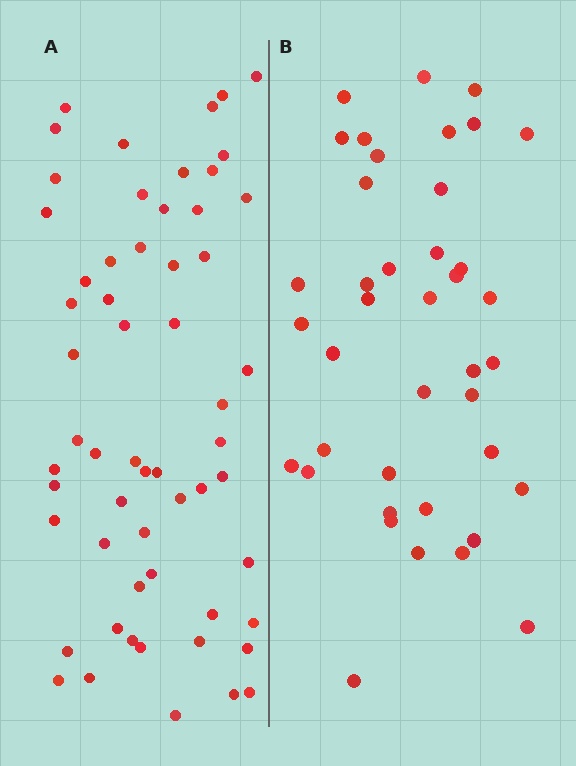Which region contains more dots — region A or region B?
Region A (the left region) has more dots.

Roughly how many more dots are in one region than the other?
Region A has approximately 20 more dots than region B.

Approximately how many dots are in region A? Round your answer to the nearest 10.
About 60 dots. (The exact count is 58, which rounds to 60.)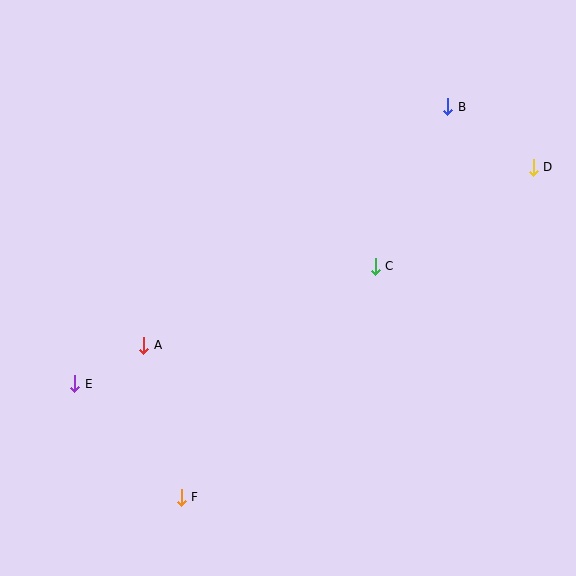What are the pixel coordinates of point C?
Point C is at (375, 266).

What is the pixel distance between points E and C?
The distance between E and C is 323 pixels.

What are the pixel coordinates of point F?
Point F is at (181, 497).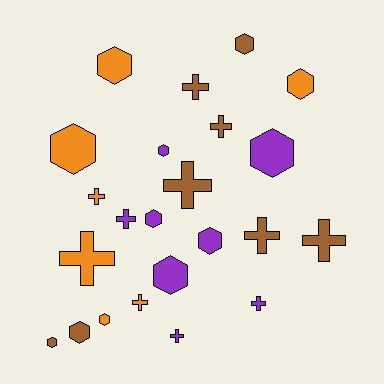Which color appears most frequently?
Purple, with 8 objects.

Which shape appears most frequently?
Hexagon, with 12 objects.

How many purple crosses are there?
There are 3 purple crosses.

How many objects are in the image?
There are 23 objects.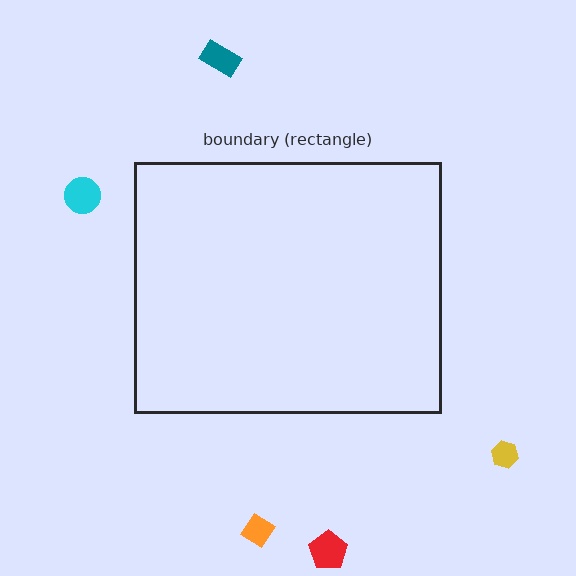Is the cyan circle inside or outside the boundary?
Outside.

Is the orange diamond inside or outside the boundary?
Outside.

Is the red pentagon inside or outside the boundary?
Outside.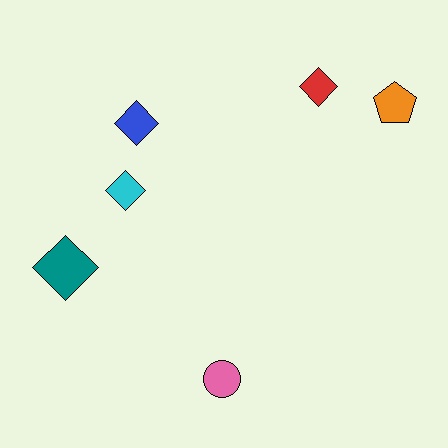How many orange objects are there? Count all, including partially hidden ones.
There is 1 orange object.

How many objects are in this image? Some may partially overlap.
There are 6 objects.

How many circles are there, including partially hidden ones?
There is 1 circle.